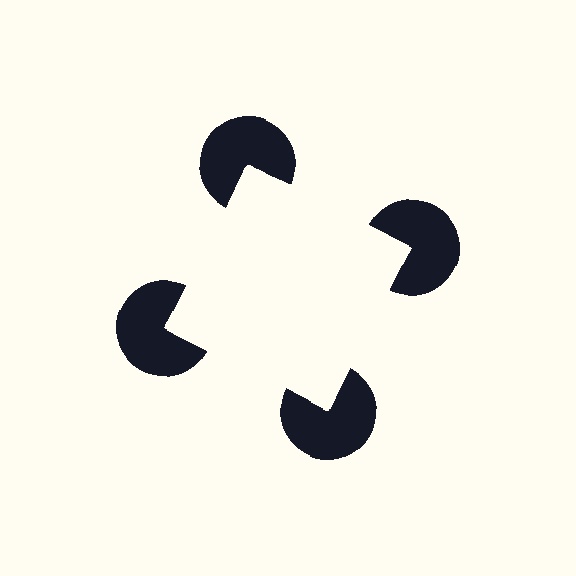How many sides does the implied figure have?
4 sides.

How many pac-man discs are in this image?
There are 4 — one at each vertex of the illusory square.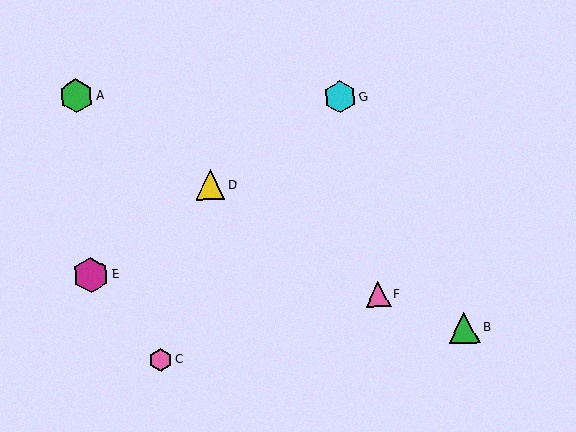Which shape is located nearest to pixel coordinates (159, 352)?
The pink hexagon (labeled C) at (161, 360) is nearest to that location.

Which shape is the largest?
The magenta hexagon (labeled E) is the largest.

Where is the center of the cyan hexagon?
The center of the cyan hexagon is at (340, 97).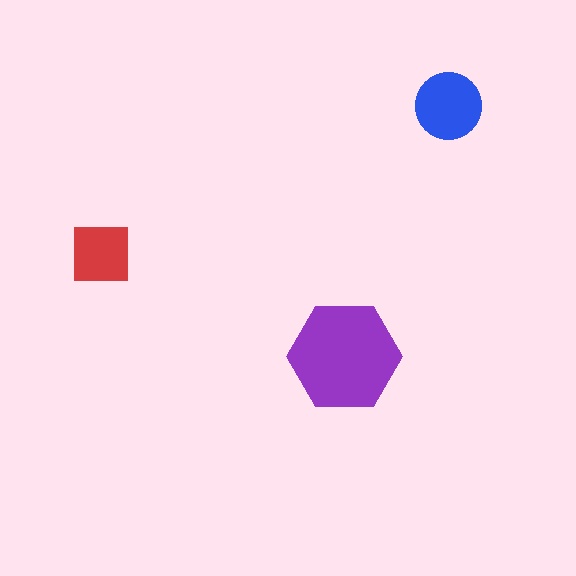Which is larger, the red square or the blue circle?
The blue circle.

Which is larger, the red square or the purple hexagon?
The purple hexagon.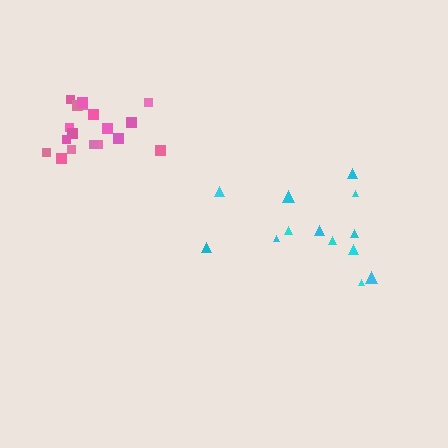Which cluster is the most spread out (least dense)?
Cyan.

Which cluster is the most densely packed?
Pink.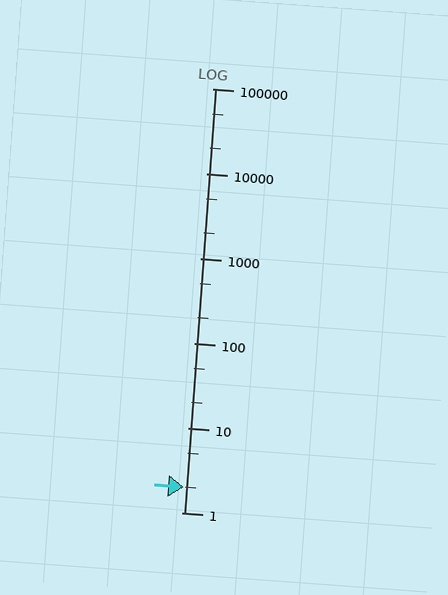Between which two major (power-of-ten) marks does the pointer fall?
The pointer is between 1 and 10.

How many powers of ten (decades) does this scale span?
The scale spans 5 decades, from 1 to 100000.